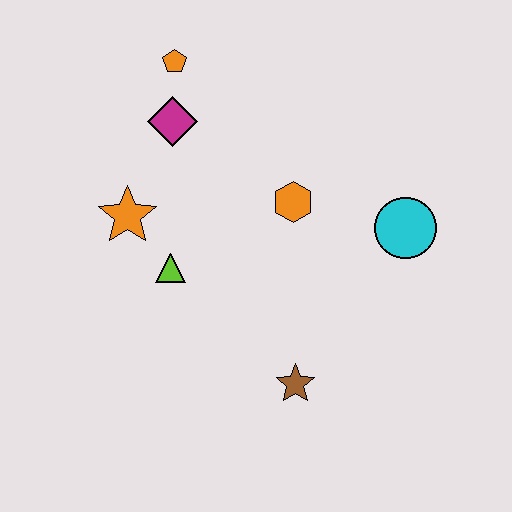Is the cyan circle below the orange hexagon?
Yes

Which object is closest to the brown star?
The lime triangle is closest to the brown star.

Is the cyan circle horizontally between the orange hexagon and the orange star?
No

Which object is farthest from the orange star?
The cyan circle is farthest from the orange star.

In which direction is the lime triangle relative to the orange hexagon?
The lime triangle is to the left of the orange hexagon.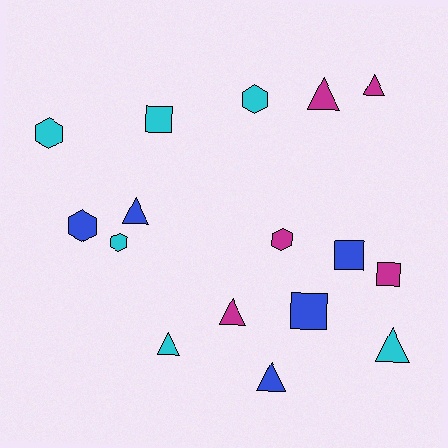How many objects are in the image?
There are 16 objects.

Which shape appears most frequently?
Triangle, with 7 objects.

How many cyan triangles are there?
There are 2 cyan triangles.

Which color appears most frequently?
Cyan, with 6 objects.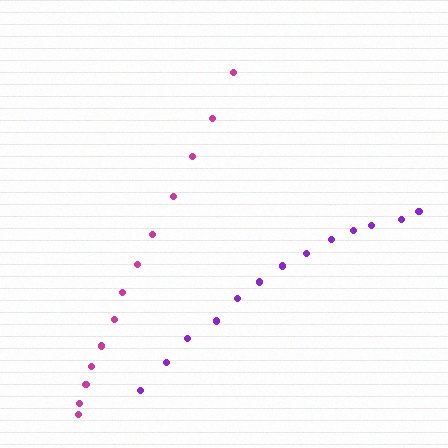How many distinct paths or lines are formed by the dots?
There are 2 distinct paths.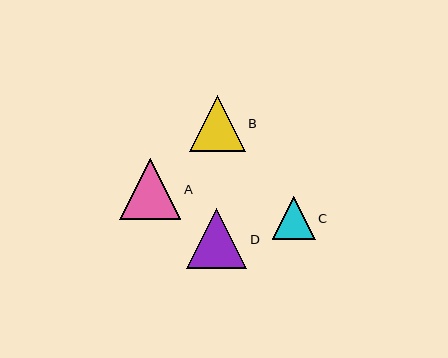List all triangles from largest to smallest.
From largest to smallest: A, D, B, C.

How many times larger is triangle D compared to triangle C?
Triangle D is approximately 1.4 times the size of triangle C.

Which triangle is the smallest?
Triangle C is the smallest with a size of approximately 42 pixels.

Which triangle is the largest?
Triangle A is the largest with a size of approximately 61 pixels.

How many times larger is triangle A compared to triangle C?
Triangle A is approximately 1.4 times the size of triangle C.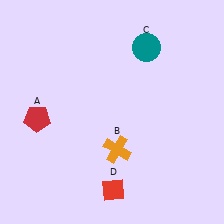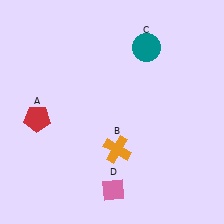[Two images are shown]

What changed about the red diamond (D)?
In Image 1, D is red. In Image 2, it changed to pink.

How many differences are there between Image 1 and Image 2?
There is 1 difference between the two images.